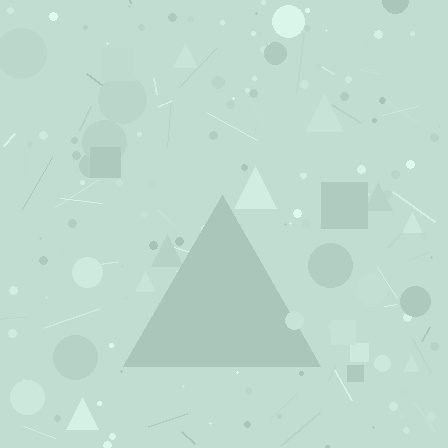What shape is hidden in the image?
A triangle is hidden in the image.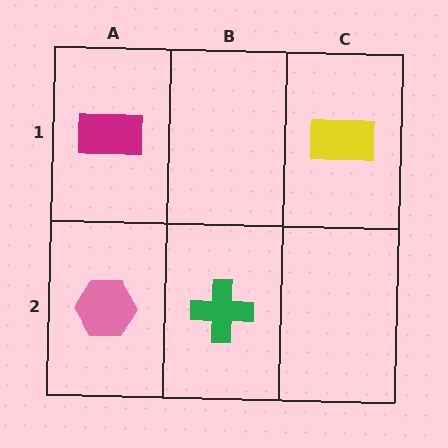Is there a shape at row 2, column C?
No, that cell is empty.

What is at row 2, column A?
A pink hexagon.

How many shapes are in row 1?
2 shapes.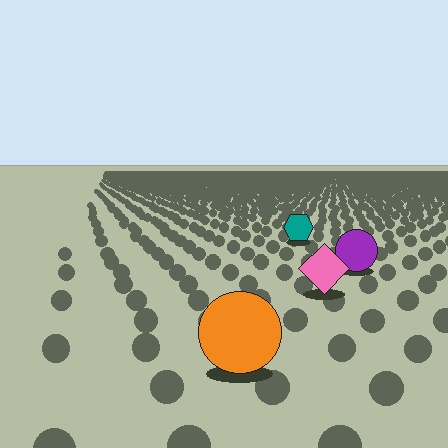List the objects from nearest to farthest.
From nearest to farthest: the orange circle, the pink diamond, the purple circle, the teal hexagon.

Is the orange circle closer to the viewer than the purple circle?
Yes. The orange circle is closer — you can tell from the texture gradient: the ground texture is coarser near it.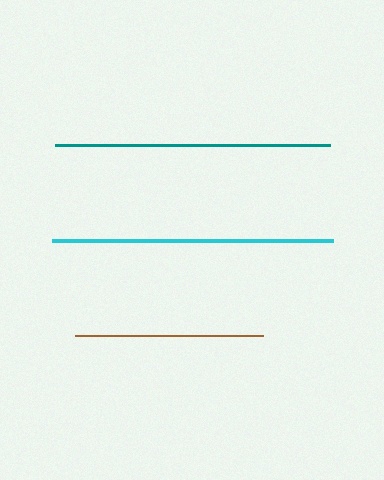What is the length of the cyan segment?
The cyan segment is approximately 281 pixels long.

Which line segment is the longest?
The cyan line is the longest at approximately 281 pixels.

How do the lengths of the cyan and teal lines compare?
The cyan and teal lines are approximately the same length.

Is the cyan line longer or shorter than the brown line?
The cyan line is longer than the brown line.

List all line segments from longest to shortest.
From longest to shortest: cyan, teal, brown.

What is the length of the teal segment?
The teal segment is approximately 275 pixels long.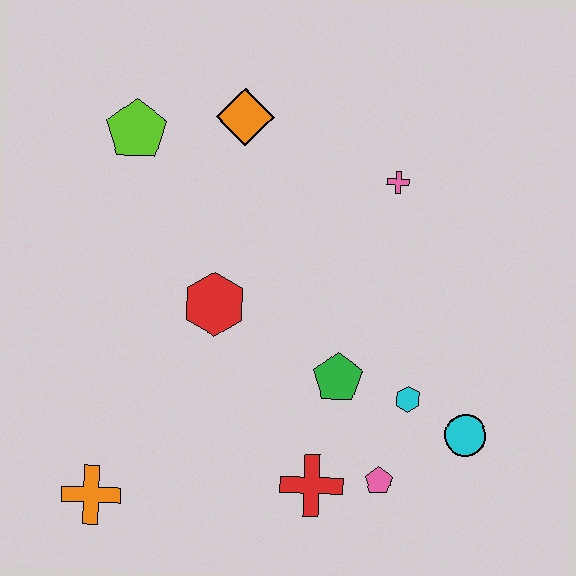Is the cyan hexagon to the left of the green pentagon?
No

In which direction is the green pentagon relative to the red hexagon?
The green pentagon is to the right of the red hexagon.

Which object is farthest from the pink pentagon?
The lime pentagon is farthest from the pink pentagon.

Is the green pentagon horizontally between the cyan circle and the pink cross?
No